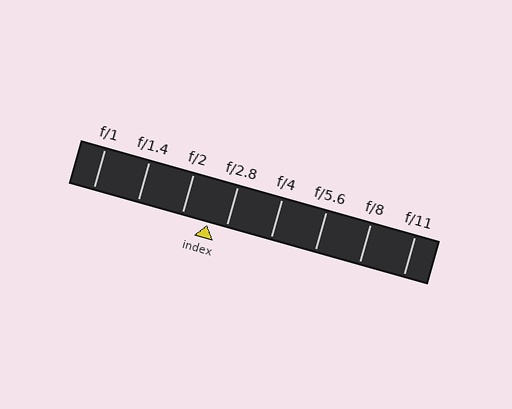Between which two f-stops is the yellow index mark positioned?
The index mark is between f/2 and f/2.8.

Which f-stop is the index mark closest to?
The index mark is closest to f/2.8.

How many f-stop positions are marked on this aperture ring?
There are 8 f-stop positions marked.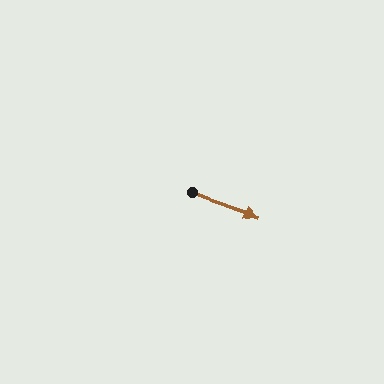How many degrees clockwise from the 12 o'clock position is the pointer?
Approximately 110 degrees.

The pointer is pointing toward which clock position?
Roughly 4 o'clock.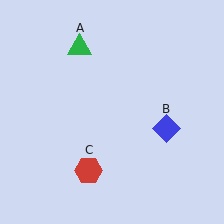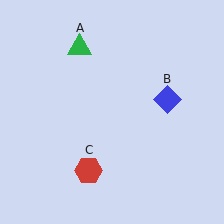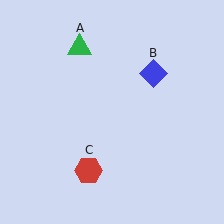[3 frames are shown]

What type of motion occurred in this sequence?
The blue diamond (object B) rotated counterclockwise around the center of the scene.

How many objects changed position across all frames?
1 object changed position: blue diamond (object B).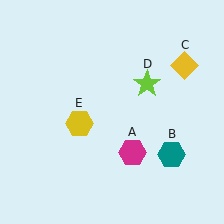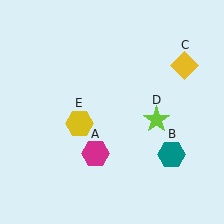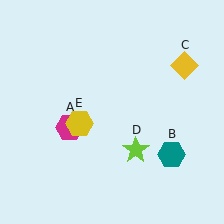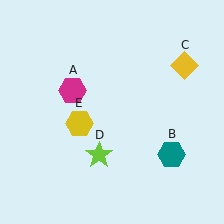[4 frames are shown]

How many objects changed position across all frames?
2 objects changed position: magenta hexagon (object A), lime star (object D).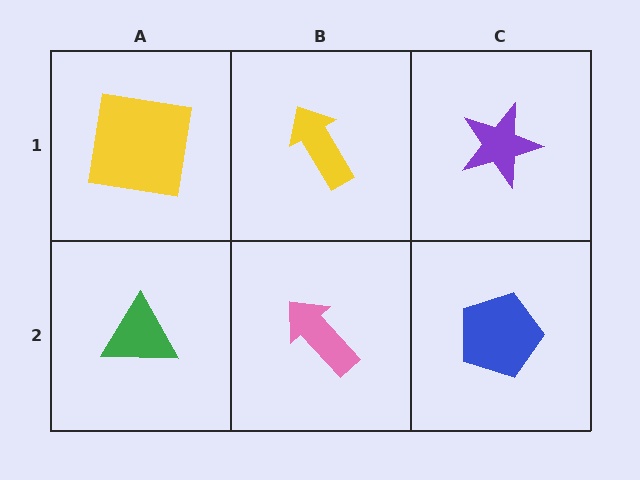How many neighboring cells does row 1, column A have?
2.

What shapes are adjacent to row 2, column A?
A yellow square (row 1, column A), a pink arrow (row 2, column B).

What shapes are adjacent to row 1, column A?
A green triangle (row 2, column A), a yellow arrow (row 1, column B).